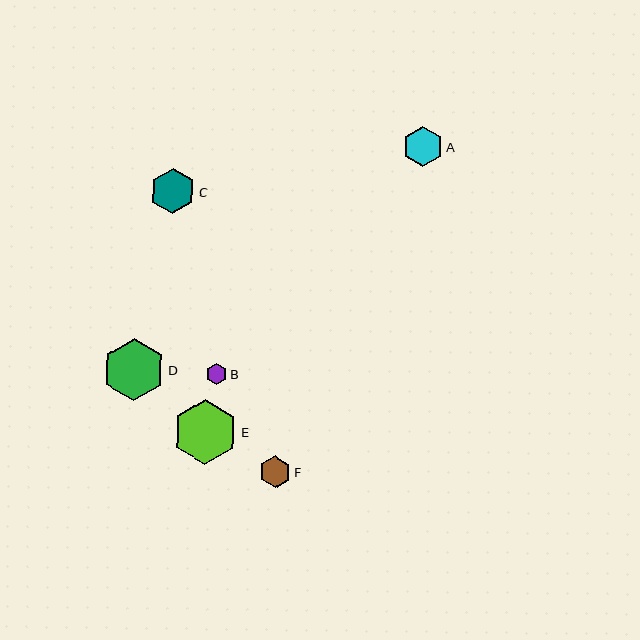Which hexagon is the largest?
Hexagon E is the largest with a size of approximately 65 pixels.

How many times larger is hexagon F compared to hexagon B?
Hexagon F is approximately 1.5 times the size of hexagon B.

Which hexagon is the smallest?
Hexagon B is the smallest with a size of approximately 21 pixels.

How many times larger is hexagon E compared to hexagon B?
Hexagon E is approximately 3.0 times the size of hexagon B.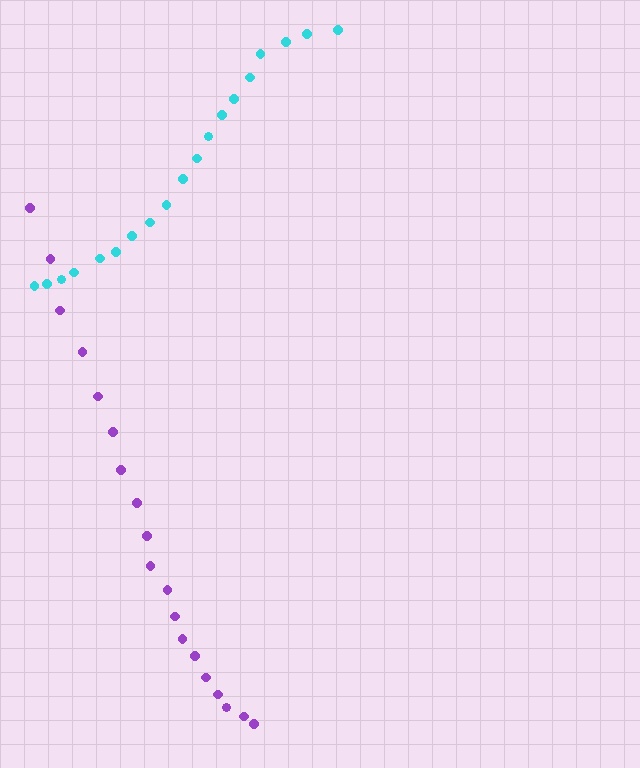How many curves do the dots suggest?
There are 2 distinct paths.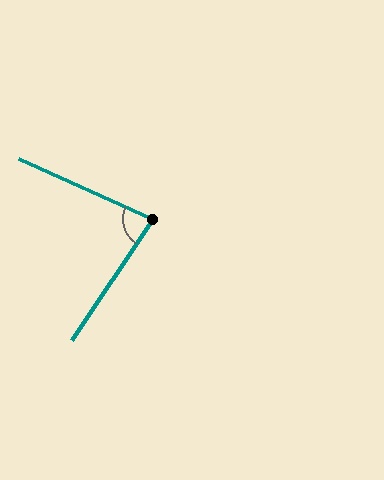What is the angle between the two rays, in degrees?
Approximately 81 degrees.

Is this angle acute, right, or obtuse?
It is acute.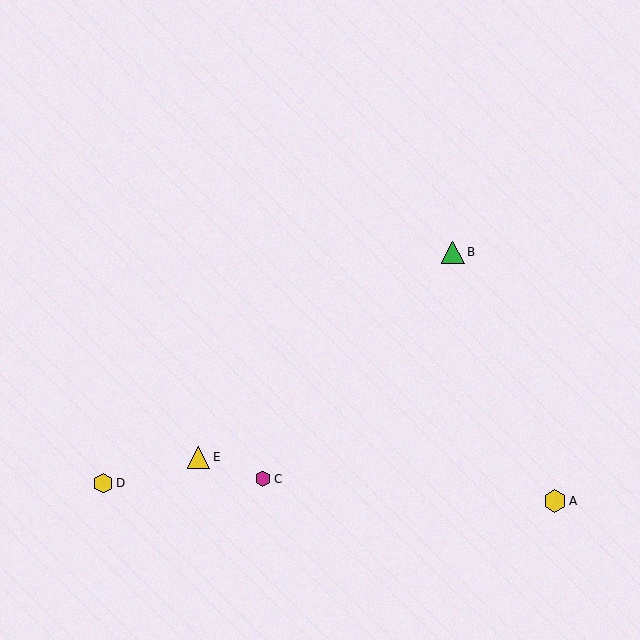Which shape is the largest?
The green triangle (labeled B) is the largest.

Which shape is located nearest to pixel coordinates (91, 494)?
The yellow hexagon (labeled D) at (103, 483) is nearest to that location.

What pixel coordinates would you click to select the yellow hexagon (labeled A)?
Click at (555, 501) to select the yellow hexagon A.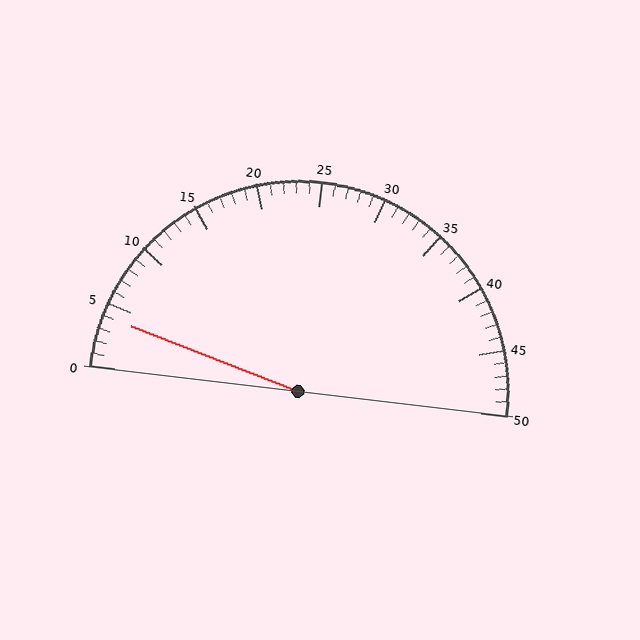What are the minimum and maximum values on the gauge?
The gauge ranges from 0 to 50.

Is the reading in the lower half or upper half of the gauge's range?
The reading is in the lower half of the range (0 to 50).